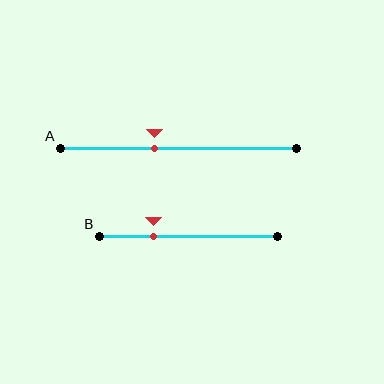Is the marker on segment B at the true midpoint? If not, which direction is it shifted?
No, the marker on segment B is shifted to the left by about 20% of the segment length.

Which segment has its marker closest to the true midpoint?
Segment A has its marker closest to the true midpoint.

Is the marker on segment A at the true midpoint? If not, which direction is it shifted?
No, the marker on segment A is shifted to the left by about 10% of the segment length.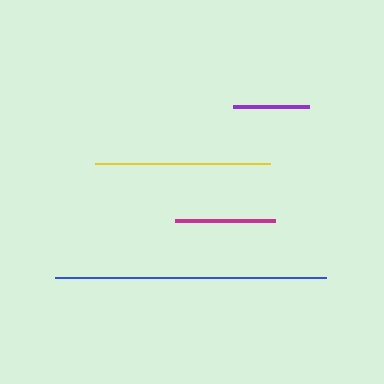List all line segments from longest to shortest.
From longest to shortest: blue, yellow, magenta, purple.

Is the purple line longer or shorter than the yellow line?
The yellow line is longer than the purple line.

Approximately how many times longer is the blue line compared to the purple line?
The blue line is approximately 3.6 times the length of the purple line.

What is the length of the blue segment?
The blue segment is approximately 272 pixels long.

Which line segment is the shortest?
The purple line is the shortest at approximately 76 pixels.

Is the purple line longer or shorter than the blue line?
The blue line is longer than the purple line.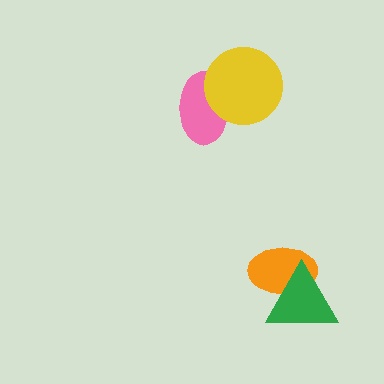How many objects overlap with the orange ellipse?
1 object overlaps with the orange ellipse.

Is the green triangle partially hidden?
No, no other shape covers it.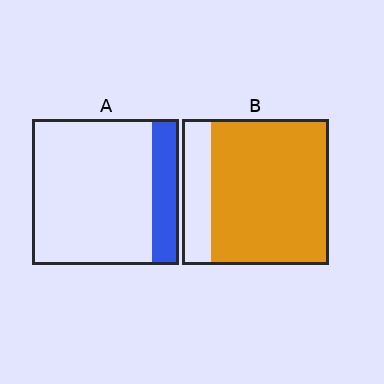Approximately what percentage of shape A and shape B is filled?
A is approximately 20% and B is approximately 80%.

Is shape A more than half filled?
No.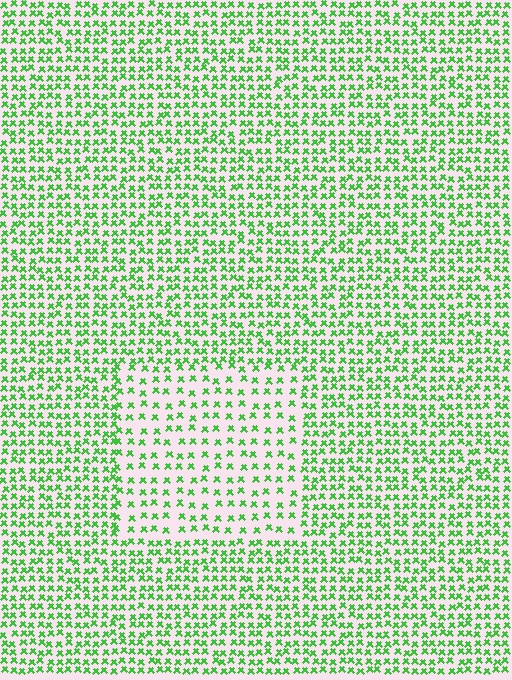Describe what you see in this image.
The image contains small green elements arranged at two different densities. A rectangle-shaped region is visible where the elements are less densely packed than the surrounding area.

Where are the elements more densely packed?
The elements are more densely packed outside the rectangle boundary.